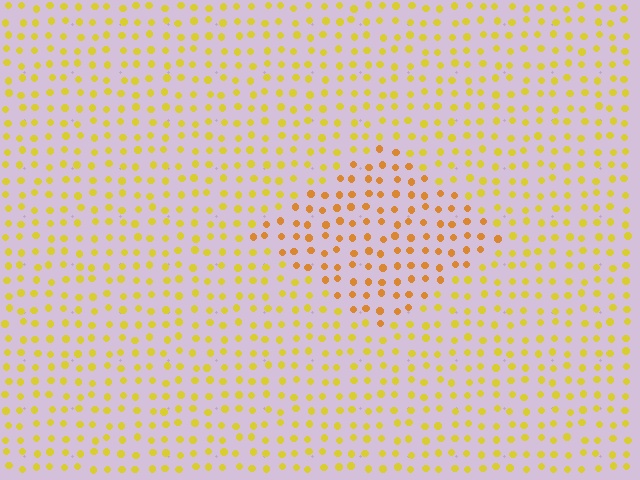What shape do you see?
I see a diamond.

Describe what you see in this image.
The image is filled with small yellow elements in a uniform arrangement. A diamond-shaped region is visible where the elements are tinted to a slightly different hue, forming a subtle color boundary.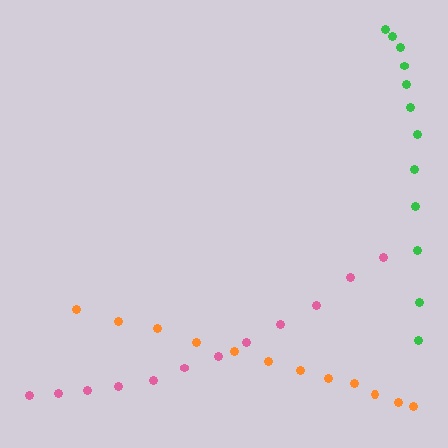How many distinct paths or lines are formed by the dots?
There are 3 distinct paths.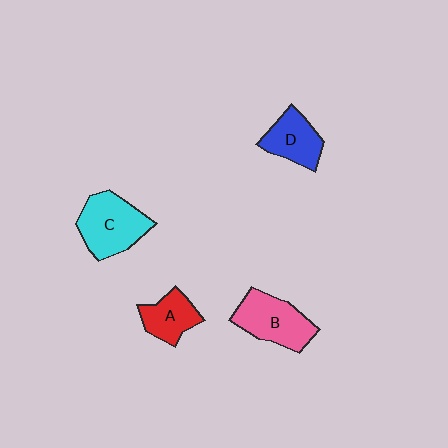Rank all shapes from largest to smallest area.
From largest to smallest: C (cyan), B (pink), D (blue), A (red).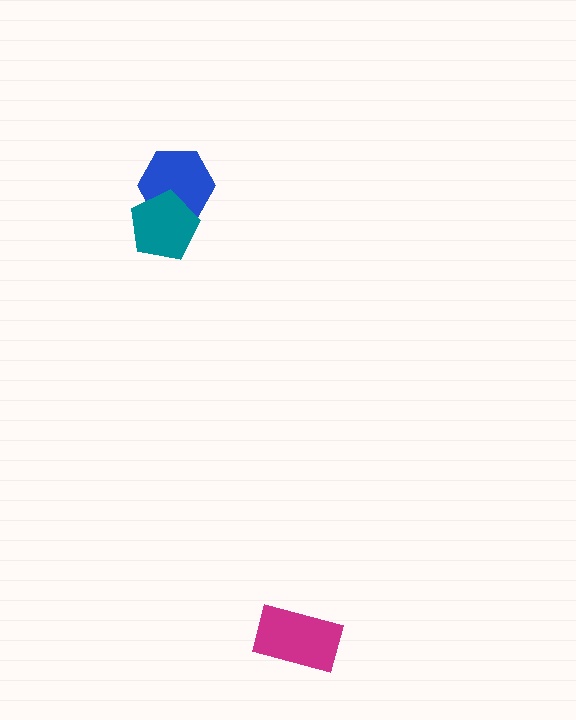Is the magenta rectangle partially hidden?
No, no other shape covers it.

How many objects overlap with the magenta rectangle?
0 objects overlap with the magenta rectangle.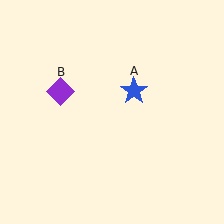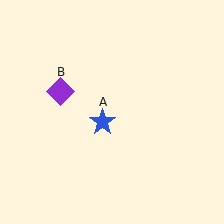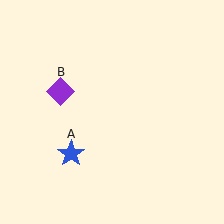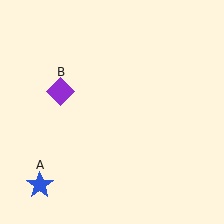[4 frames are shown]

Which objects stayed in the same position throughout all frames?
Purple diamond (object B) remained stationary.